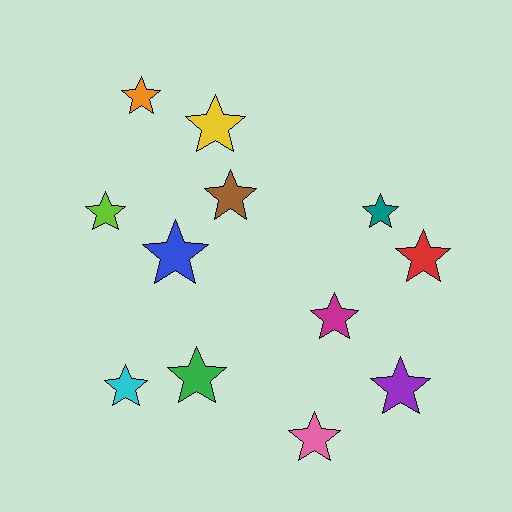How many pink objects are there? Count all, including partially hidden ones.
There is 1 pink object.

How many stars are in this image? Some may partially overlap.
There are 12 stars.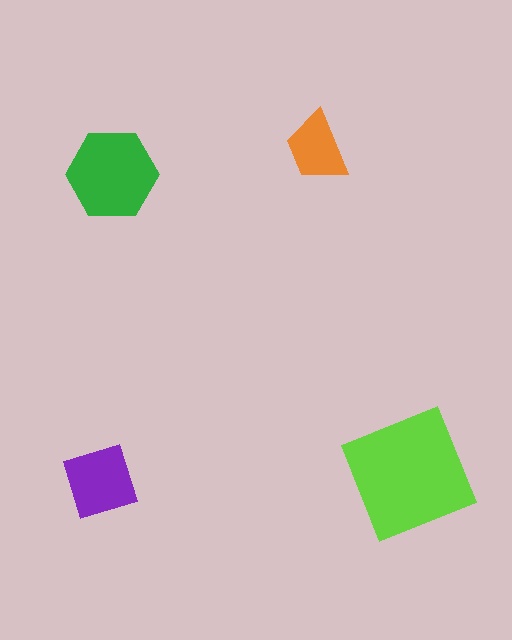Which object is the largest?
The lime square.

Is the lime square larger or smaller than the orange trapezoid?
Larger.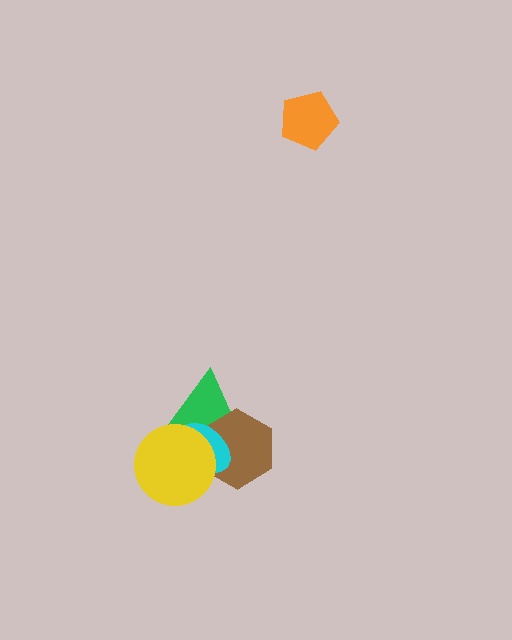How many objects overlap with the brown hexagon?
3 objects overlap with the brown hexagon.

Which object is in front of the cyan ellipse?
The yellow circle is in front of the cyan ellipse.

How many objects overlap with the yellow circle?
3 objects overlap with the yellow circle.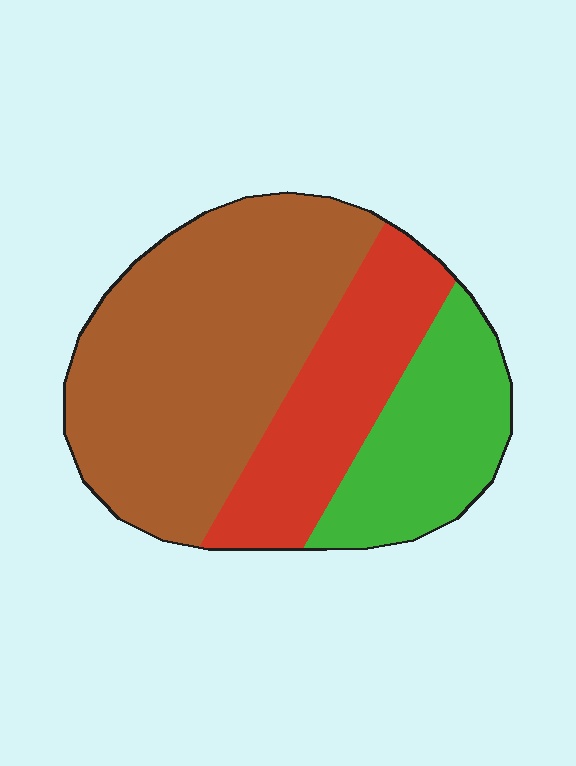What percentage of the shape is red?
Red takes up between a sixth and a third of the shape.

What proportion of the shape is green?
Green takes up about one quarter (1/4) of the shape.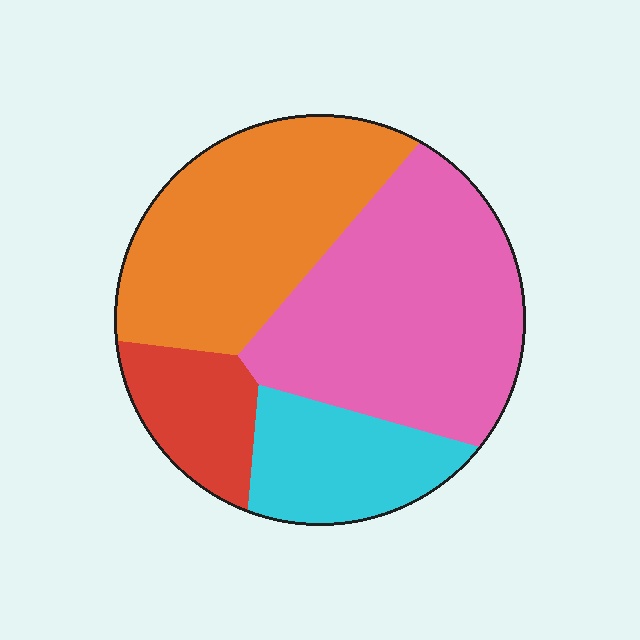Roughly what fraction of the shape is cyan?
Cyan covers 16% of the shape.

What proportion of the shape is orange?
Orange covers around 35% of the shape.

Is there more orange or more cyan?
Orange.